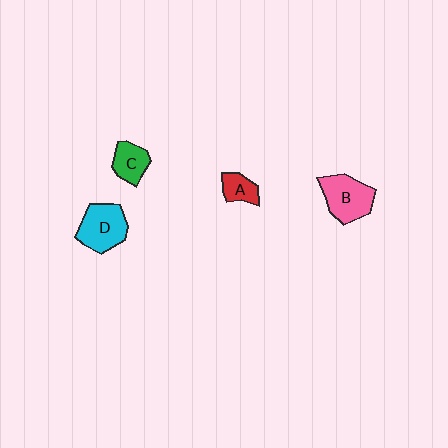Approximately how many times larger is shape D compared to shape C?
Approximately 1.6 times.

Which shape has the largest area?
Shape B (pink).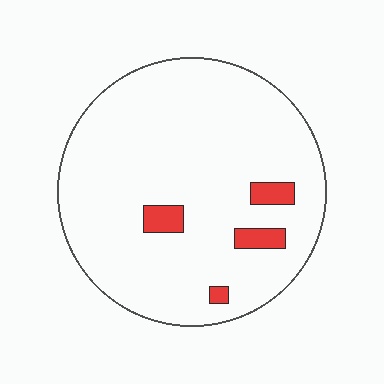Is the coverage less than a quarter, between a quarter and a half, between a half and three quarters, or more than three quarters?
Less than a quarter.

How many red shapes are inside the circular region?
4.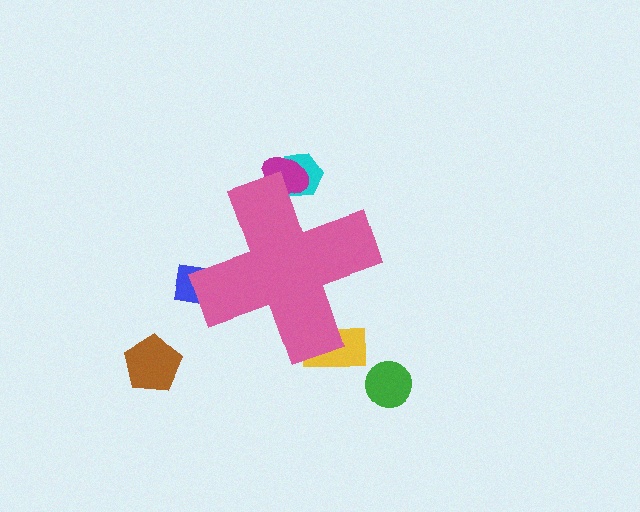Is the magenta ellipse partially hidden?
Yes, the magenta ellipse is partially hidden behind the pink cross.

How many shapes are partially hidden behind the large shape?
4 shapes are partially hidden.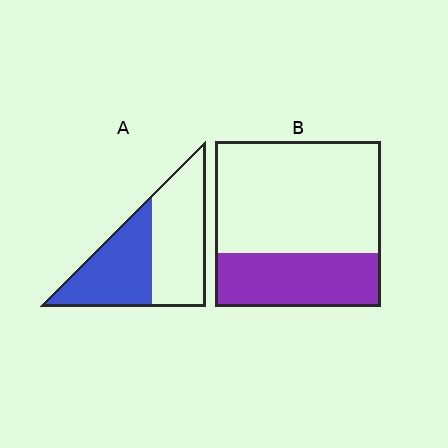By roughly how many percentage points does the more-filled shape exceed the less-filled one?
By roughly 15 percentage points (A over B).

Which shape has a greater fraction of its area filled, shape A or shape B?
Shape A.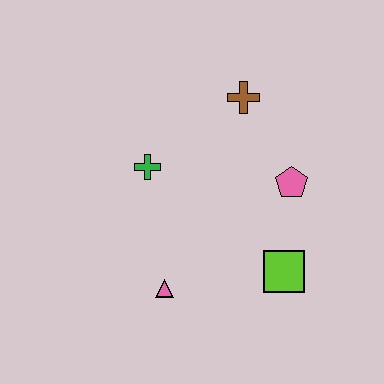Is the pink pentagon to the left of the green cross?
No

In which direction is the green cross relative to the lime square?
The green cross is to the left of the lime square.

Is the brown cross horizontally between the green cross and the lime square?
Yes